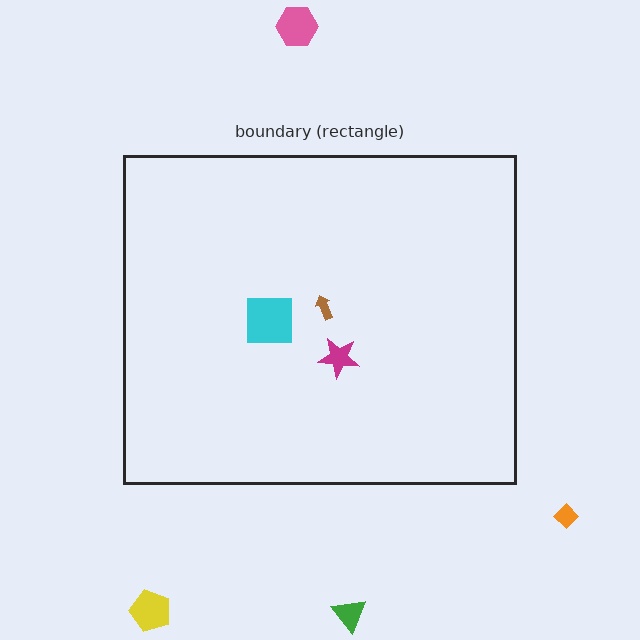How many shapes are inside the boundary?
3 inside, 4 outside.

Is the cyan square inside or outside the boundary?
Inside.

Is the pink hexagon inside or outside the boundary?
Outside.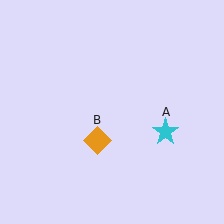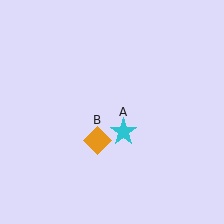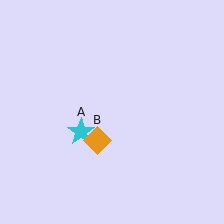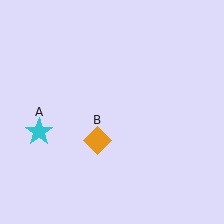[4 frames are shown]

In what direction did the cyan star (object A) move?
The cyan star (object A) moved left.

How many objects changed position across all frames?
1 object changed position: cyan star (object A).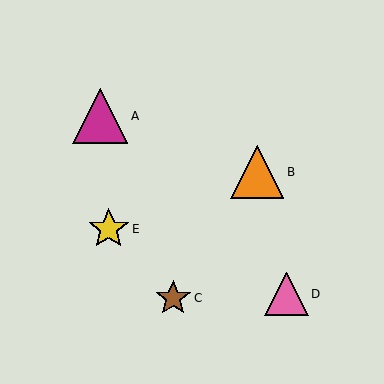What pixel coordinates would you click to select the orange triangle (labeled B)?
Click at (257, 172) to select the orange triangle B.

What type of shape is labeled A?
Shape A is a magenta triangle.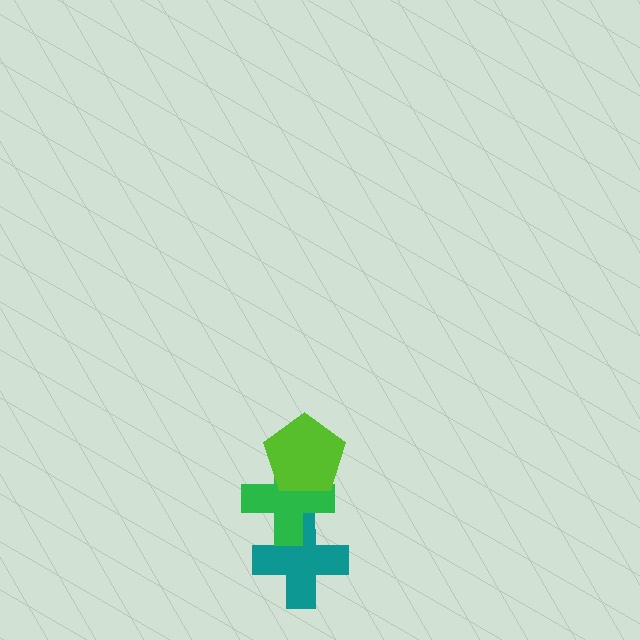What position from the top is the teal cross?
The teal cross is 3rd from the top.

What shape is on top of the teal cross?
The green cross is on top of the teal cross.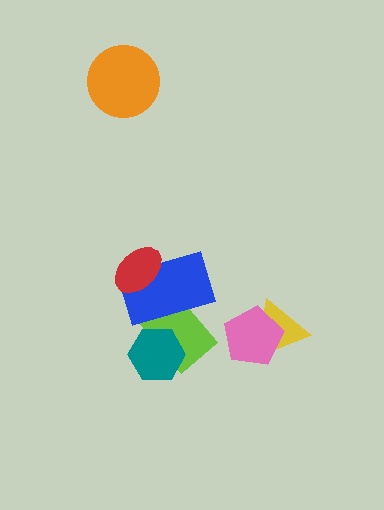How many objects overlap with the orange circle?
0 objects overlap with the orange circle.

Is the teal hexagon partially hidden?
No, no other shape covers it.